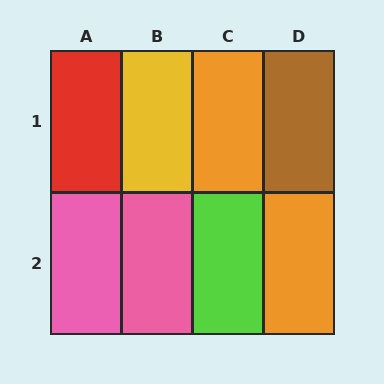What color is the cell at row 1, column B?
Yellow.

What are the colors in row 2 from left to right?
Pink, pink, lime, orange.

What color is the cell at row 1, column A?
Red.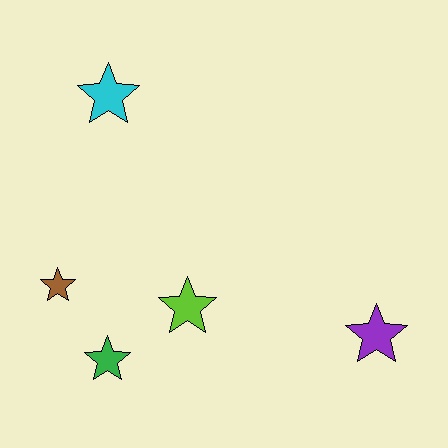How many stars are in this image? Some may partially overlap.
There are 5 stars.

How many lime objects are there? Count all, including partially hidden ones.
There is 1 lime object.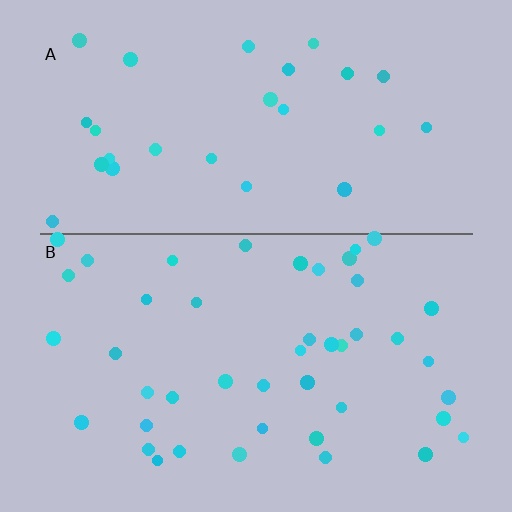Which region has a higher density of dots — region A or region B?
B (the bottom).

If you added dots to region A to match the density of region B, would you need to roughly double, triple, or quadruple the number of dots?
Approximately double.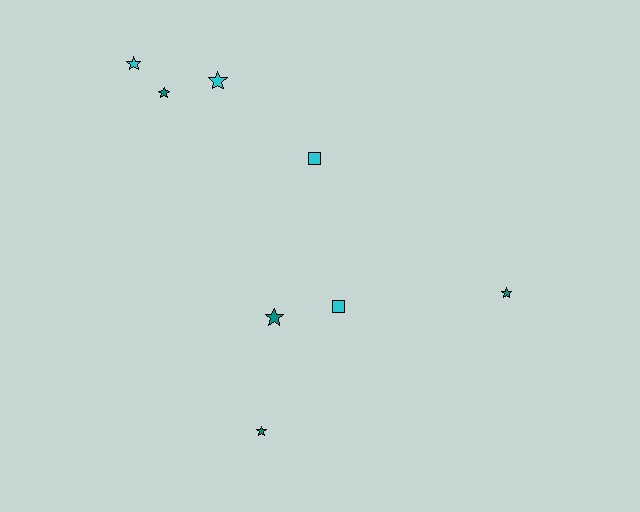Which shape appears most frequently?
Star, with 6 objects.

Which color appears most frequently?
Teal, with 4 objects.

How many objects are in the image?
There are 8 objects.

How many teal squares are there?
There are no teal squares.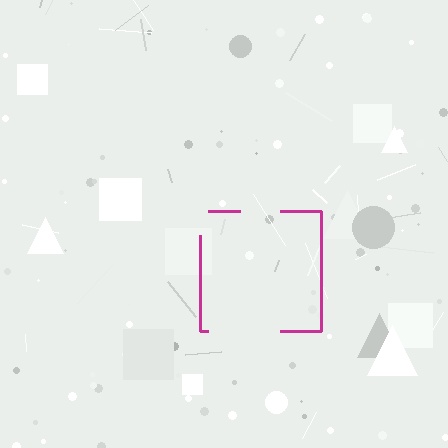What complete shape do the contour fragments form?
The contour fragments form a square.